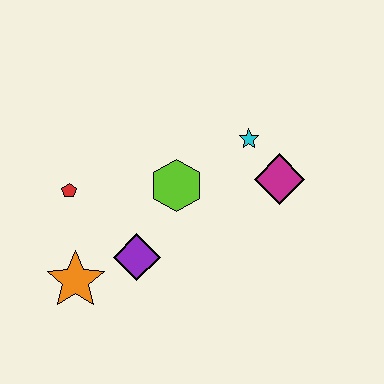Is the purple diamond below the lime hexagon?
Yes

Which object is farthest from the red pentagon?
The magenta diamond is farthest from the red pentagon.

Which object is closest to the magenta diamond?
The cyan star is closest to the magenta diamond.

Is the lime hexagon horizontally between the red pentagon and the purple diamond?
No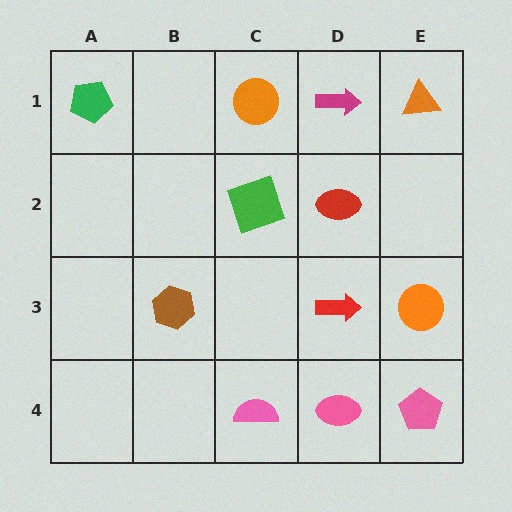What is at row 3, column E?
An orange circle.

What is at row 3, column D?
A red arrow.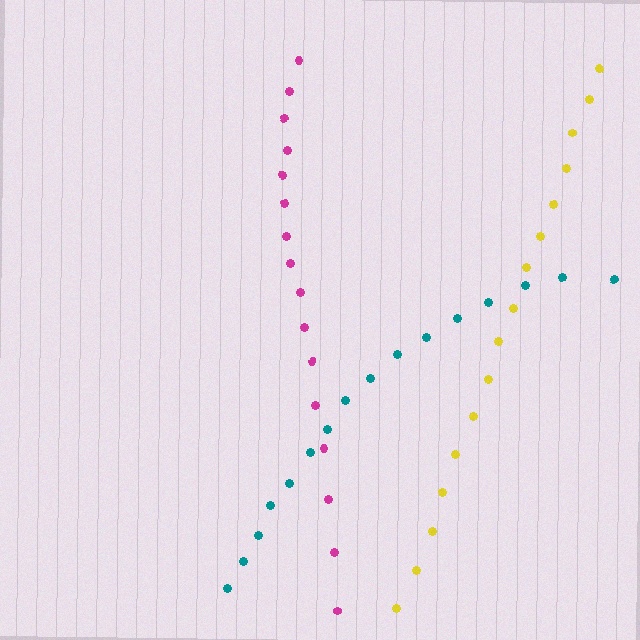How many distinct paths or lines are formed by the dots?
There are 3 distinct paths.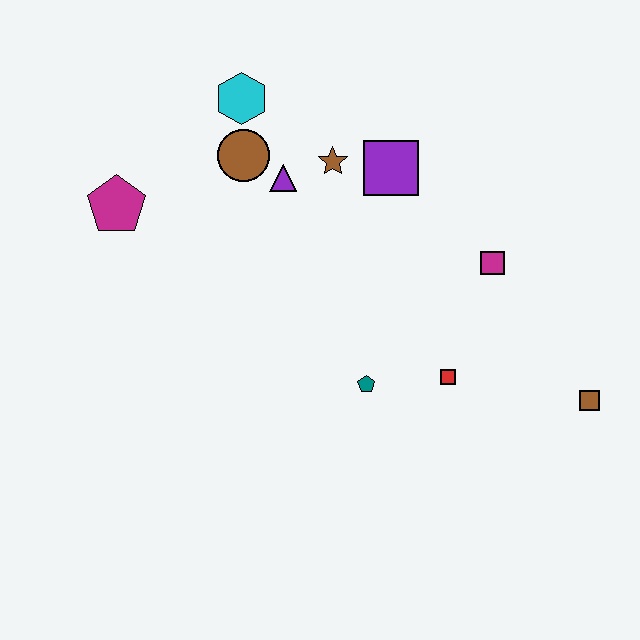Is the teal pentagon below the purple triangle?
Yes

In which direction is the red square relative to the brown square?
The red square is to the left of the brown square.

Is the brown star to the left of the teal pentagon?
Yes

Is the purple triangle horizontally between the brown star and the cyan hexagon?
Yes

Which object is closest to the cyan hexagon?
The brown circle is closest to the cyan hexagon.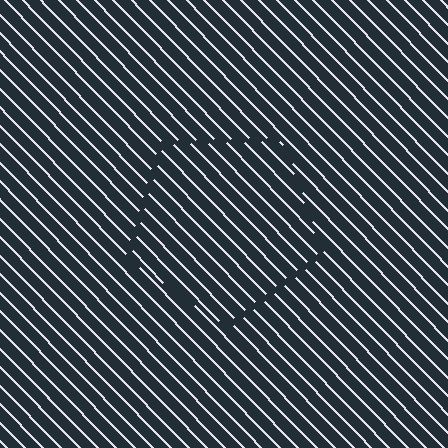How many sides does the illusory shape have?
5 sides — the line-ends trace a pentagon.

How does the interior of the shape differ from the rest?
The interior of the shape contains the same grating, shifted by half a period — the contour is defined by the phase discontinuity where line-ends from the inner and outer gratings abut.